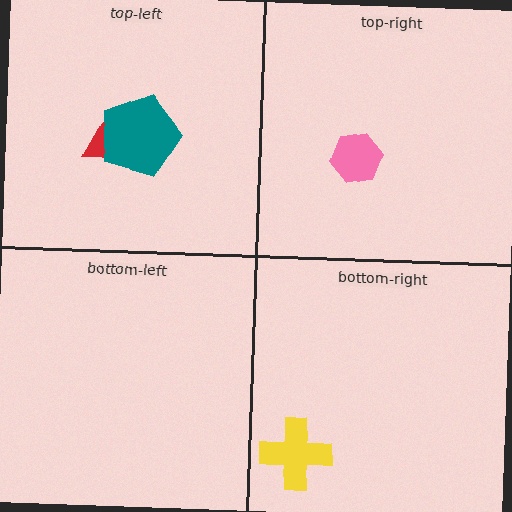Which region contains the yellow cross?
The bottom-right region.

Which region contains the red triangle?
The top-left region.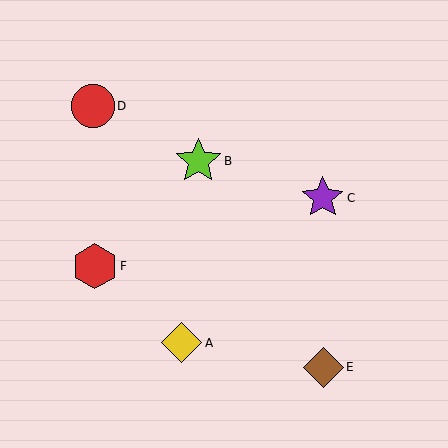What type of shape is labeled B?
Shape B is a lime star.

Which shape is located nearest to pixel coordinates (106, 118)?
The red circle (labeled D) at (93, 106) is nearest to that location.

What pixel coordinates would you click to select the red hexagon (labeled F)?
Click at (95, 266) to select the red hexagon F.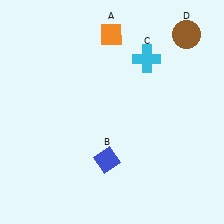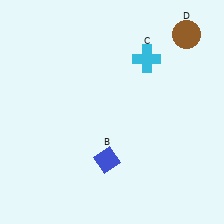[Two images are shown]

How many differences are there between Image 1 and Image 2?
There is 1 difference between the two images.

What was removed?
The orange diamond (A) was removed in Image 2.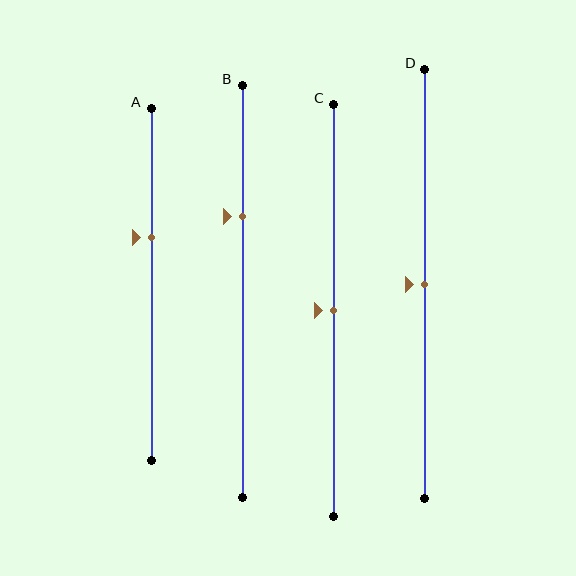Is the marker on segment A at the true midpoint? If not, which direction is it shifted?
No, the marker on segment A is shifted upward by about 14% of the segment length.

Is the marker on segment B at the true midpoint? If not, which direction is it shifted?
No, the marker on segment B is shifted upward by about 18% of the segment length.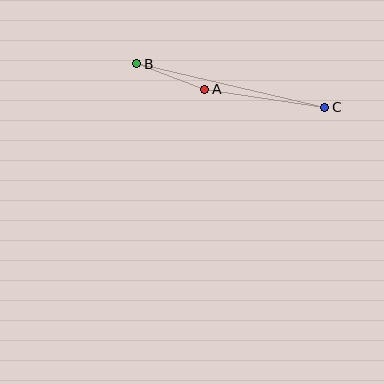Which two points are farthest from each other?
Points B and C are farthest from each other.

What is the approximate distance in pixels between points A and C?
The distance between A and C is approximately 122 pixels.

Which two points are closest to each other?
Points A and B are closest to each other.